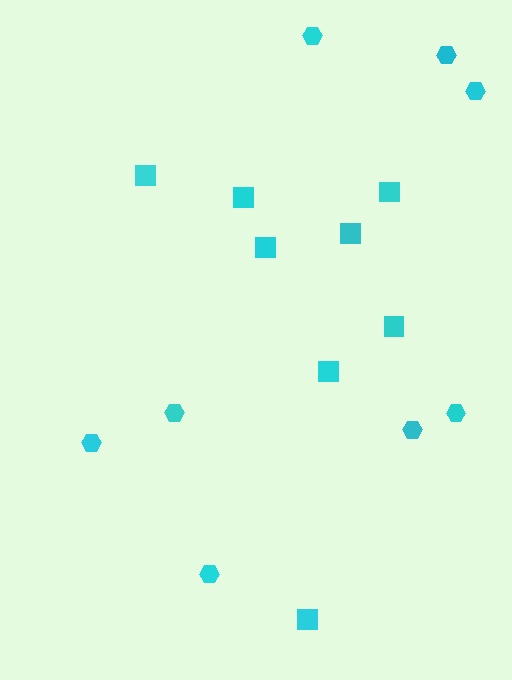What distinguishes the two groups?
There are 2 groups: one group of hexagons (8) and one group of squares (8).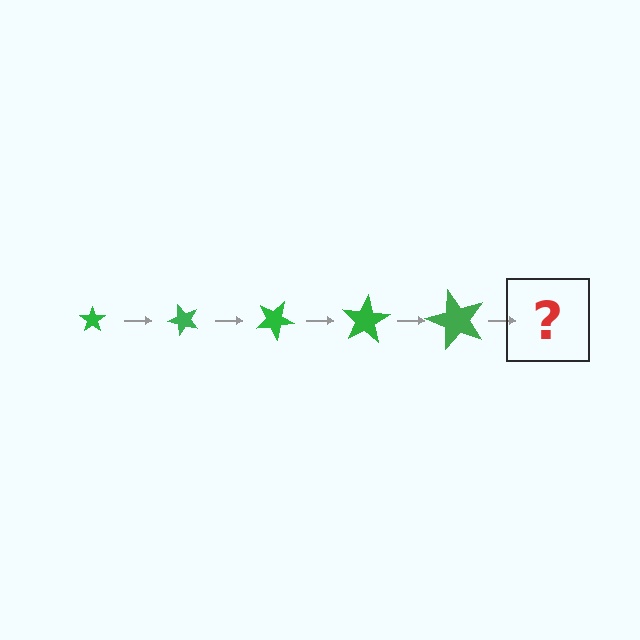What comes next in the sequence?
The next element should be a star, larger than the previous one and rotated 250 degrees from the start.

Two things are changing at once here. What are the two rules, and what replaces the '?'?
The two rules are that the star grows larger each step and it rotates 50 degrees each step. The '?' should be a star, larger than the previous one and rotated 250 degrees from the start.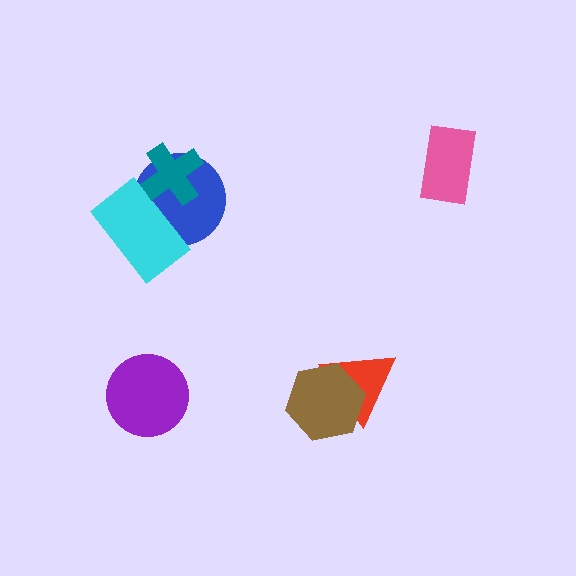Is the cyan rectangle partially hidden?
Yes, it is partially covered by another shape.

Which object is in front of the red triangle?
The brown hexagon is in front of the red triangle.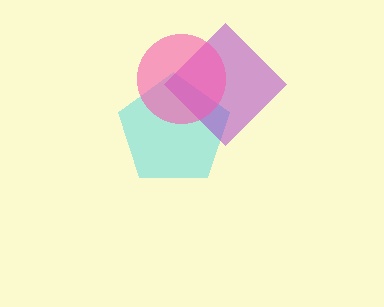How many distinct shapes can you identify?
There are 3 distinct shapes: a cyan pentagon, a purple diamond, a pink circle.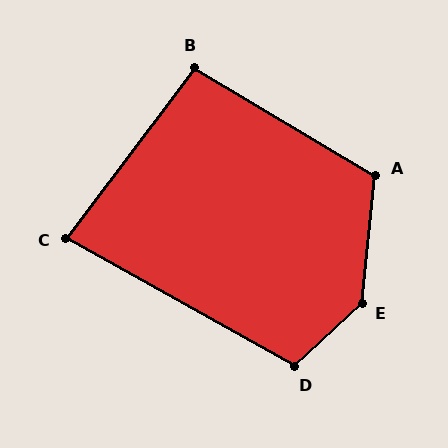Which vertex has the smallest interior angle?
C, at approximately 82 degrees.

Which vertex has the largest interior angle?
E, at approximately 139 degrees.